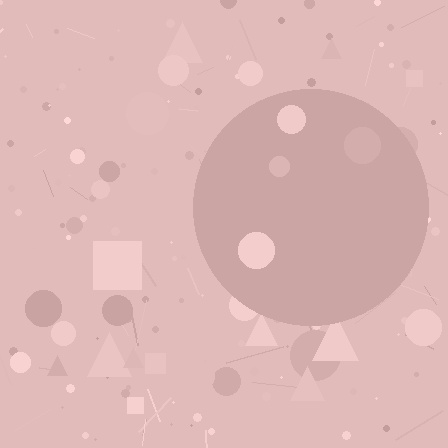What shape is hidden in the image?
A circle is hidden in the image.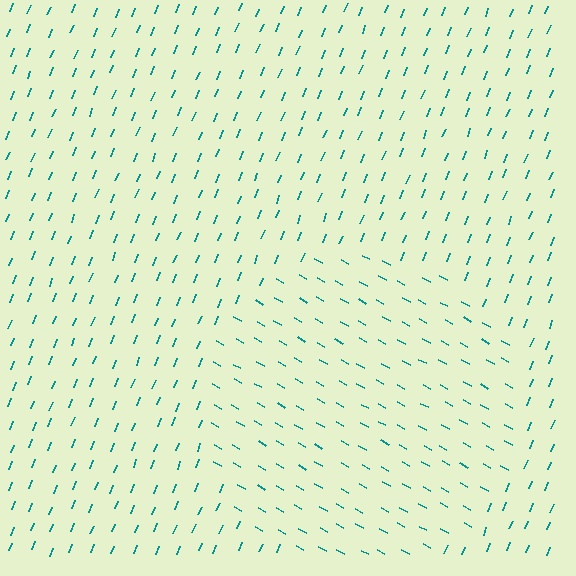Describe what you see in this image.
The image is filled with small teal line segments. A circle region in the image has lines oriented differently from the surrounding lines, creating a visible texture boundary.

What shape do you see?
I see a circle.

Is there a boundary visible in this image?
Yes, there is a texture boundary formed by a change in line orientation.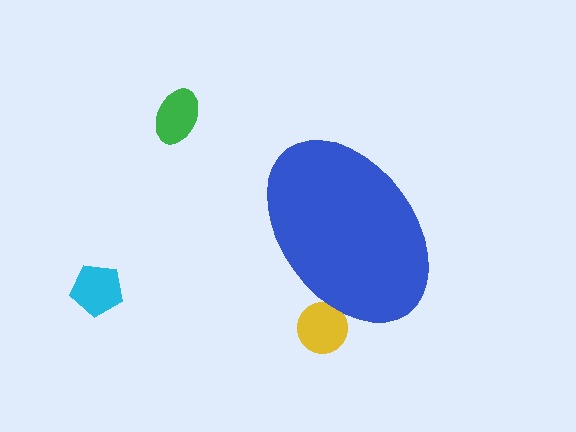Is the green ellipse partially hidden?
No, the green ellipse is fully visible.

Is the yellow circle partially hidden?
Yes, the yellow circle is partially hidden behind the blue ellipse.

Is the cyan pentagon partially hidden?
No, the cyan pentagon is fully visible.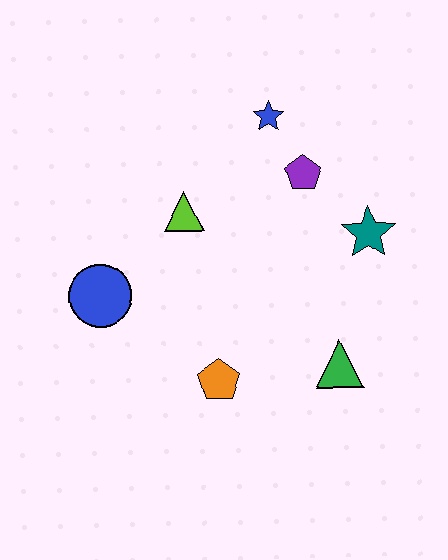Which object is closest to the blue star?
The purple pentagon is closest to the blue star.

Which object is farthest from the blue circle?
The teal star is farthest from the blue circle.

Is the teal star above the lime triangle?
No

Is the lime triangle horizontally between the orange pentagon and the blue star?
No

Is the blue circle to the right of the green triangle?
No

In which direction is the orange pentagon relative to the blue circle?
The orange pentagon is to the right of the blue circle.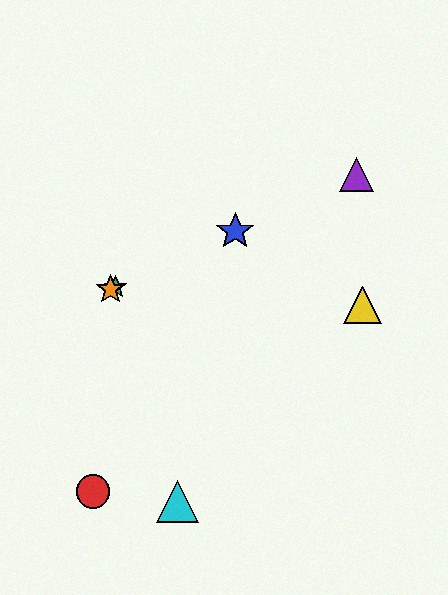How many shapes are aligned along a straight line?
4 shapes (the blue star, the green star, the purple triangle, the orange star) are aligned along a straight line.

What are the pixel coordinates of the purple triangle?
The purple triangle is at (356, 174).